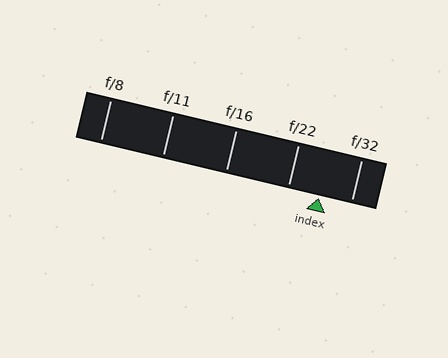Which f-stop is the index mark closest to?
The index mark is closest to f/22.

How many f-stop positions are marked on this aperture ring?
There are 5 f-stop positions marked.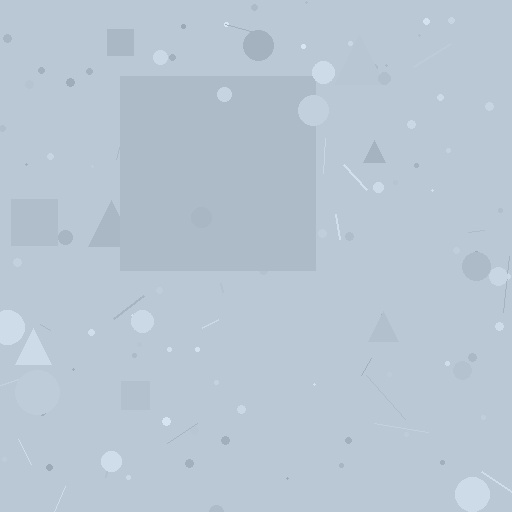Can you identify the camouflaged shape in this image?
The camouflaged shape is a square.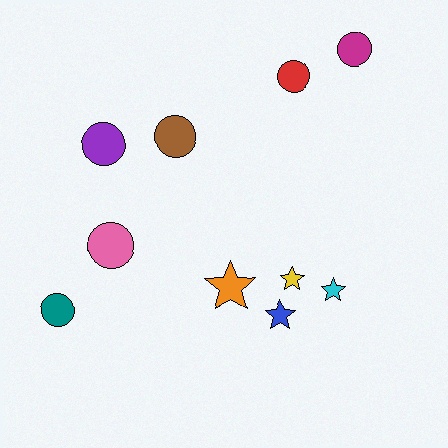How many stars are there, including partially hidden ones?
There are 4 stars.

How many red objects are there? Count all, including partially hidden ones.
There is 1 red object.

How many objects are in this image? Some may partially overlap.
There are 10 objects.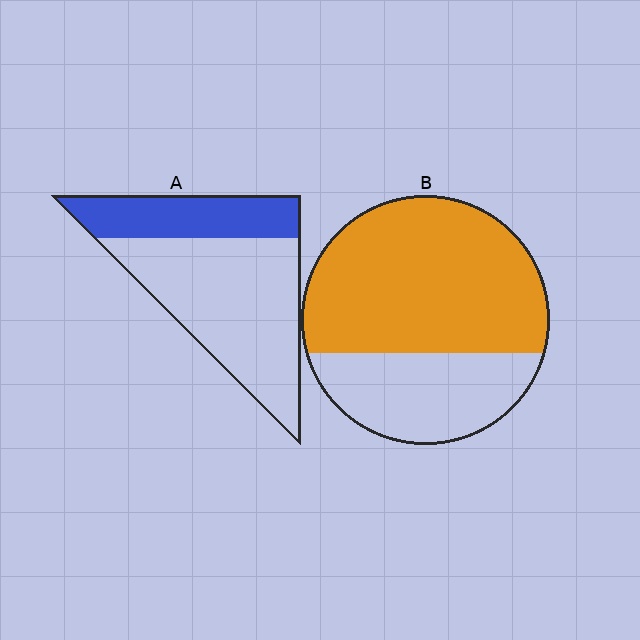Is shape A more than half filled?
No.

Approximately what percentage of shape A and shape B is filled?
A is approximately 30% and B is approximately 65%.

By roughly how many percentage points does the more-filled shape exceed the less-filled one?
By roughly 35 percentage points (B over A).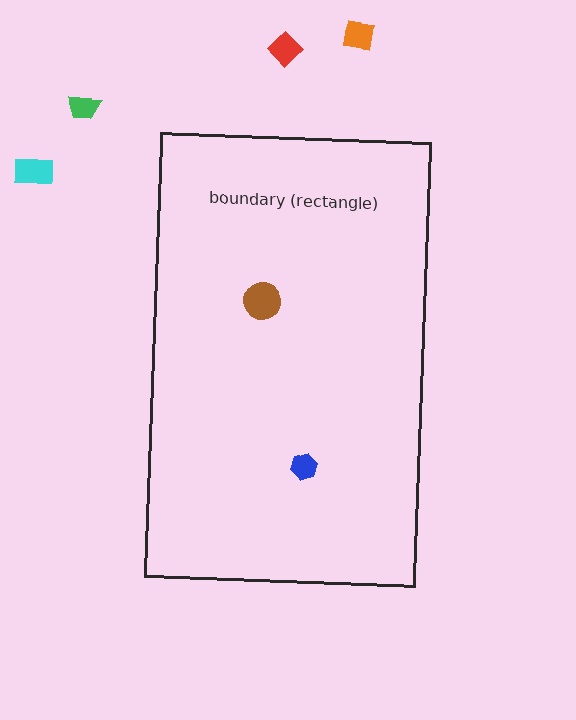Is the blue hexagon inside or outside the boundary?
Inside.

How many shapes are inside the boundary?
2 inside, 4 outside.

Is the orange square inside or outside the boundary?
Outside.